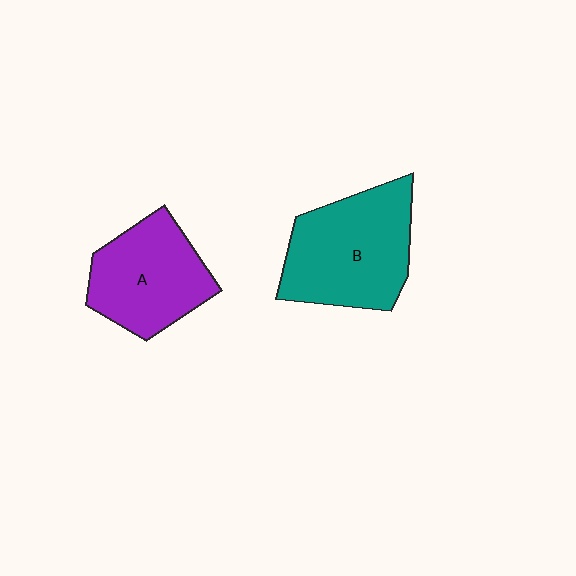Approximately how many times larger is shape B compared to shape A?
Approximately 1.2 times.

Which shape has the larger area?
Shape B (teal).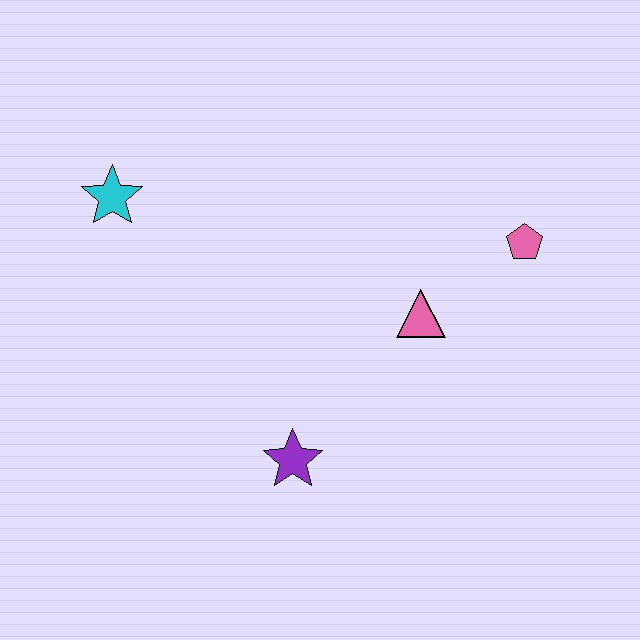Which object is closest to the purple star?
The pink triangle is closest to the purple star.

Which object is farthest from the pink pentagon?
The cyan star is farthest from the pink pentagon.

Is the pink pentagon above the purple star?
Yes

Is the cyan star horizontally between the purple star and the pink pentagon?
No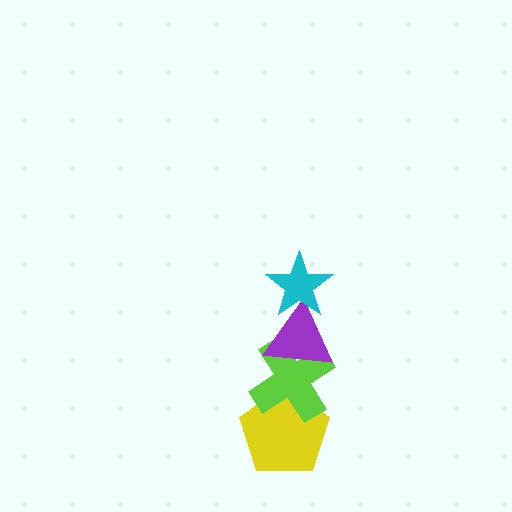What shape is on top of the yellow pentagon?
The lime cross is on top of the yellow pentagon.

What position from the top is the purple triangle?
The purple triangle is 2nd from the top.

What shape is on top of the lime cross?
The purple triangle is on top of the lime cross.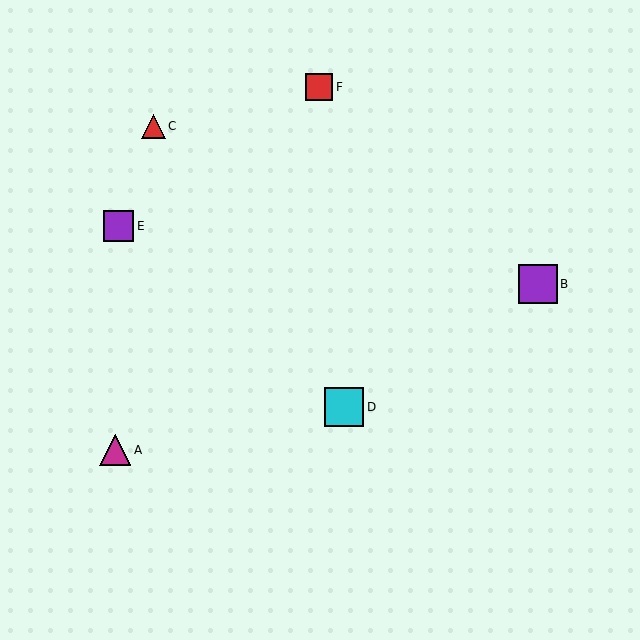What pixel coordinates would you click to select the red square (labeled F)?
Click at (319, 87) to select the red square F.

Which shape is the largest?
The cyan square (labeled D) is the largest.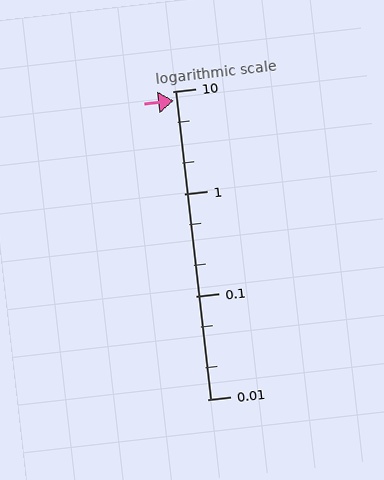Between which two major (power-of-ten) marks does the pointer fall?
The pointer is between 1 and 10.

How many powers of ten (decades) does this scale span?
The scale spans 3 decades, from 0.01 to 10.